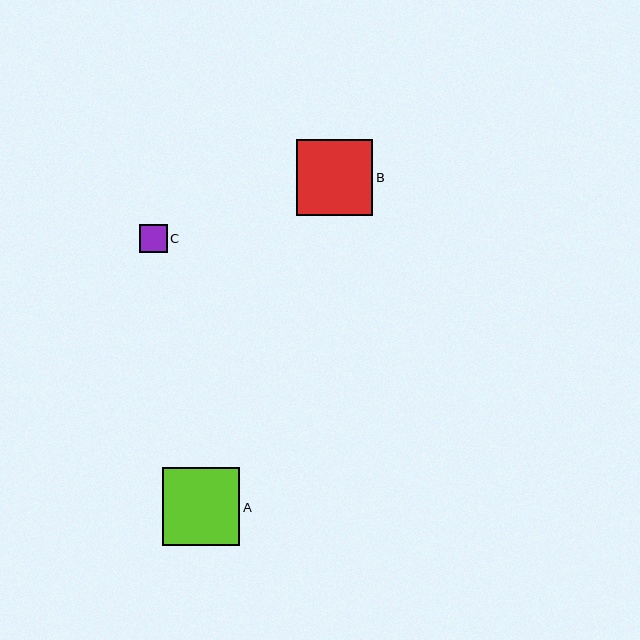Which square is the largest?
Square A is the largest with a size of approximately 78 pixels.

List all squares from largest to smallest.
From largest to smallest: A, B, C.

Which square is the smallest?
Square C is the smallest with a size of approximately 28 pixels.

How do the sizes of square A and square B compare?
Square A and square B are approximately the same size.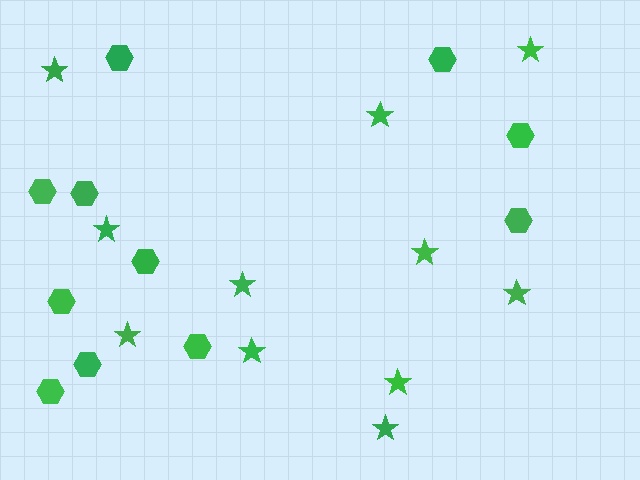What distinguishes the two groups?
There are 2 groups: one group of stars (11) and one group of hexagons (11).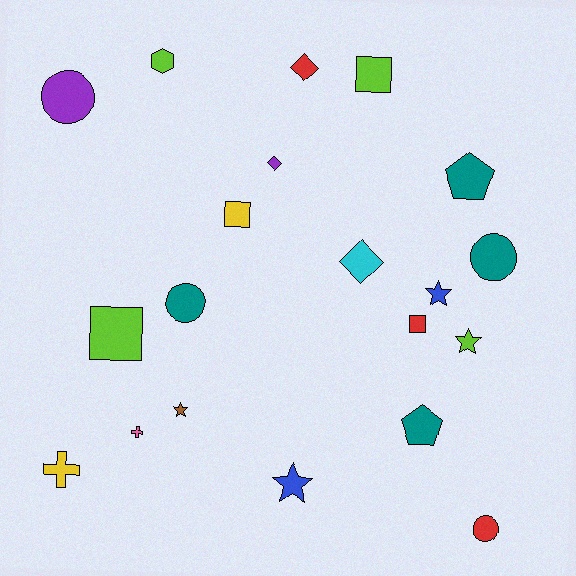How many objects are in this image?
There are 20 objects.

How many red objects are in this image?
There are 3 red objects.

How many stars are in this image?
There are 4 stars.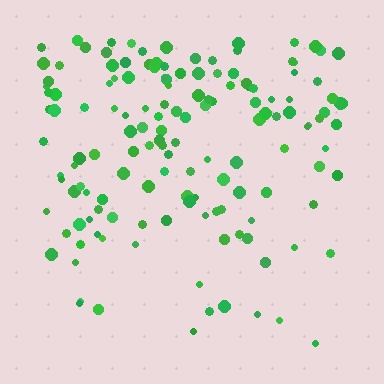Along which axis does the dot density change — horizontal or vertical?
Vertical.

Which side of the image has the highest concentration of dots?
The top.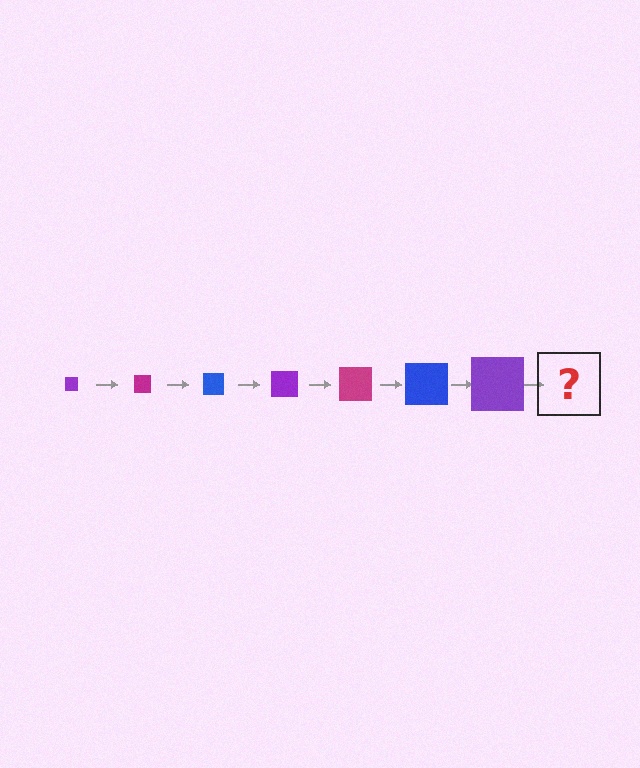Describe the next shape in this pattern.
It should be a magenta square, larger than the previous one.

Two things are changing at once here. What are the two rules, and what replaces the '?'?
The two rules are that the square grows larger each step and the color cycles through purple, magenta, and blue. The '?' should be a magenta square, larger than the previous one.